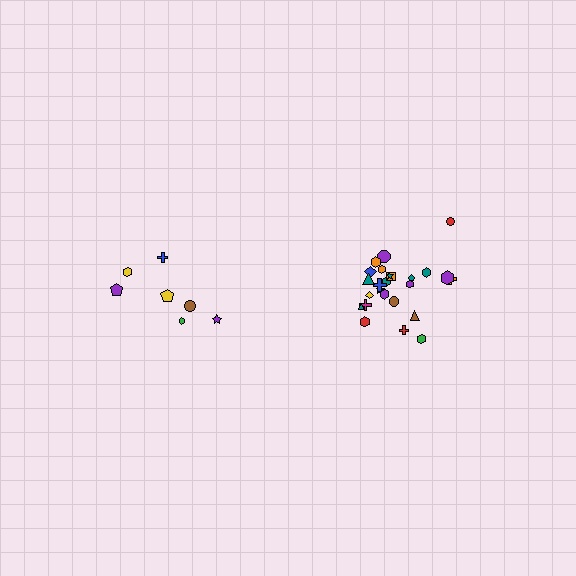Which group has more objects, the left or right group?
The right group.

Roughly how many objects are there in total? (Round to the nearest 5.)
Roughly 30 objects in total.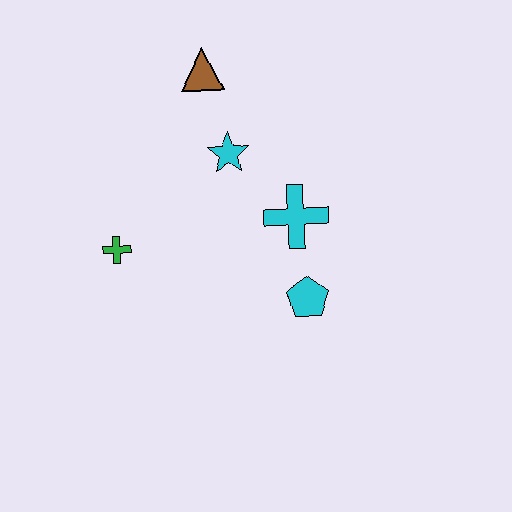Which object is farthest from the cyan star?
The cyan pentagon is farthest from the cyan star.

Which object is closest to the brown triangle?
The cyan star is closest to the brown triangle.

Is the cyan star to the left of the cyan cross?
Yes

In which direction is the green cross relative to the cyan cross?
The green cross is to the left of the cyan cross.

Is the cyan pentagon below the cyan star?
Yes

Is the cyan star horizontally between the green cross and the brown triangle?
No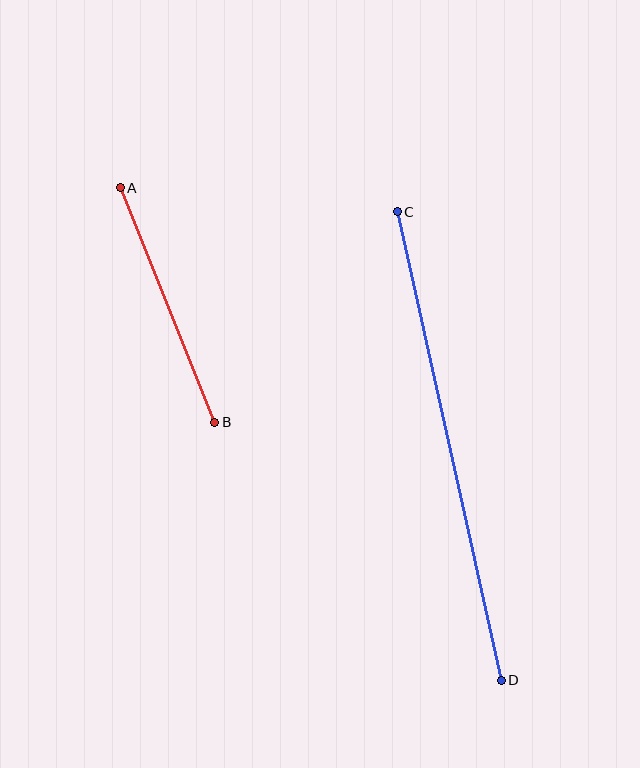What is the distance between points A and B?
The distance is approximately 253 pixels.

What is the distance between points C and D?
The distance is approximately 480 pixels.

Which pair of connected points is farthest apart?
Points C and D are farthest apart.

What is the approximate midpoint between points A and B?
The midpoint is at approximately (168, 305) pixels.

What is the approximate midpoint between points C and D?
The midpoint is at approximately (449, 446) pixels.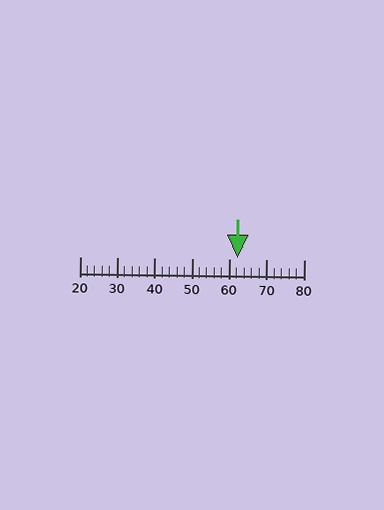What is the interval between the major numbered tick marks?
The major tick marks are spaced 10 units apart.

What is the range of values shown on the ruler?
The ruler shows values from 20 to 80.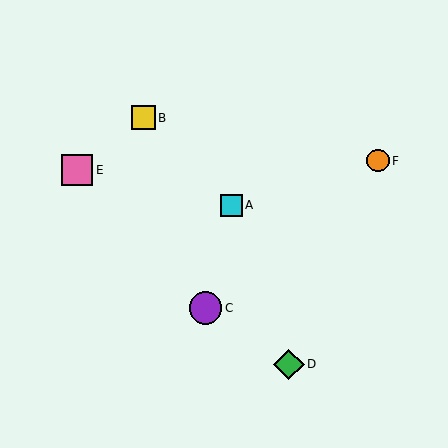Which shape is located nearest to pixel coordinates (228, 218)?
The cyan square (labeled A) at (231, 205) is nearest to that location.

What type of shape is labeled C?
Shape C is a purple circle.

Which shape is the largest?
The purple circle (labeled C) is the largest.